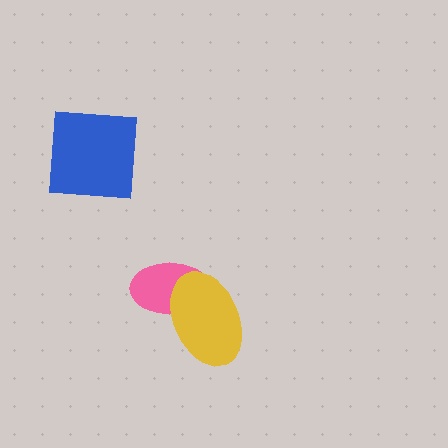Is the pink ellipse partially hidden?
Yes, it is partially covered by another shape.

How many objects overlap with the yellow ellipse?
1 object overlaps with the yellow ellipse.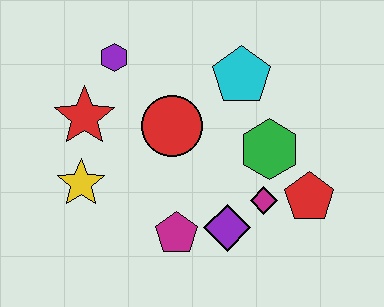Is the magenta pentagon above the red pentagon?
No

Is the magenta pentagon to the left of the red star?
No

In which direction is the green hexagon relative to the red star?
The green hexagon is to the right of the red star.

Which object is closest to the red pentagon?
The magenta diamond is closest to the red pentagon.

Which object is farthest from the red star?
The red pentagon is farthest from the red star.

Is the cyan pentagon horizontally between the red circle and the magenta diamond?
Yes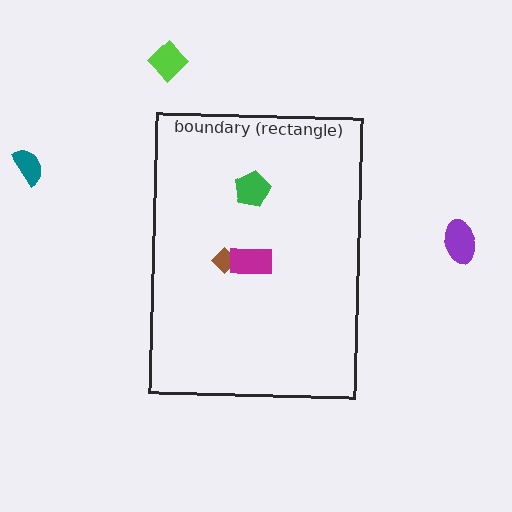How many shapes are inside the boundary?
3 inside, 3 outside.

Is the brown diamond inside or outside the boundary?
Inside.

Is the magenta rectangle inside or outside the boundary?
Inside.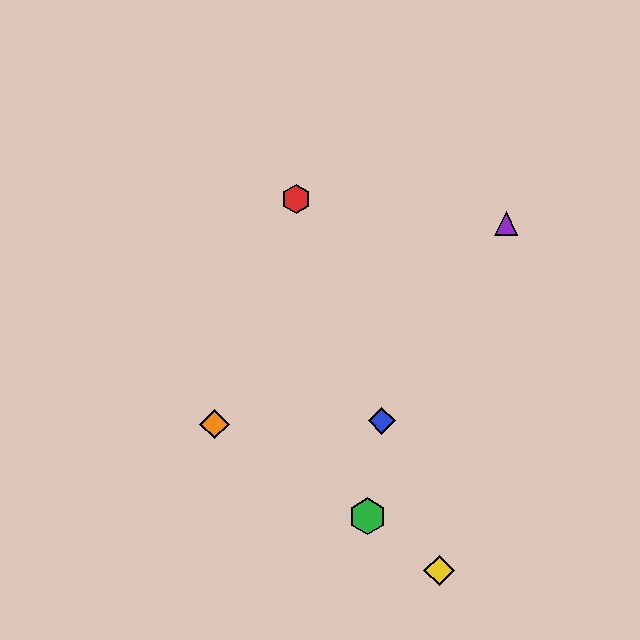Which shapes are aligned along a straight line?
The red hexagon, the blue diamond, the yellow diamond are aligned along a straight line.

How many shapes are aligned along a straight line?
3 shapes (the red hexagon, the blue diamond, the yellow diamond) are aligned along a straight line.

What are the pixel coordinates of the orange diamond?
The orange diamond is at (214, 424).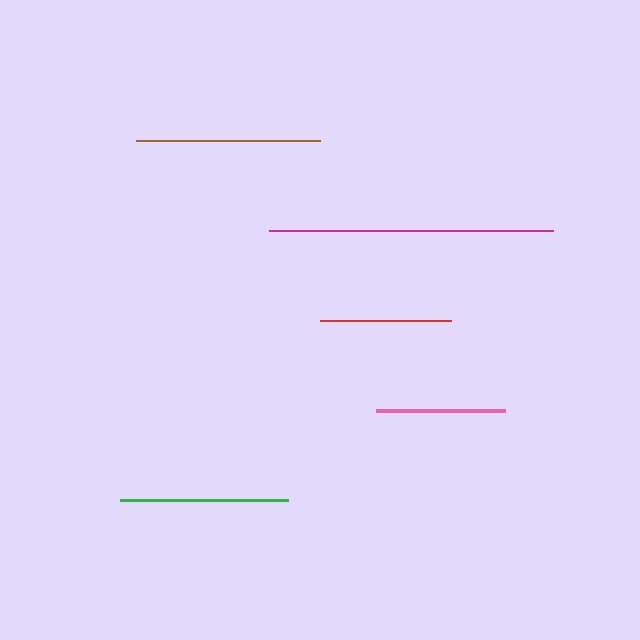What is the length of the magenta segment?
The magenta segment is approximately 284 pixels long.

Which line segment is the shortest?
The pink line is the shortest at approximately 129 pixels.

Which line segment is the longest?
The magenta line is the longest at approximately 284 pixels.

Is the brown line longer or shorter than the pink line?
The brown line is longer than the pink line.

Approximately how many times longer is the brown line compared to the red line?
The brown line is approximately 1.4 times the length of the red line.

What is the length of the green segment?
The green segment is approximately 168 pixels long.